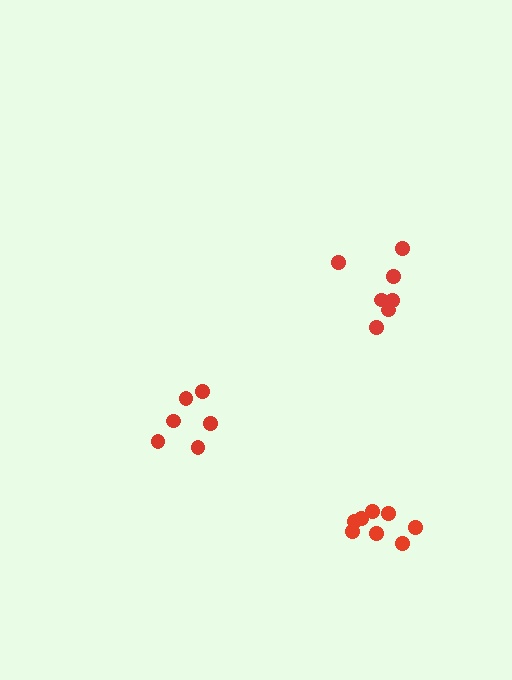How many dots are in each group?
Group 1: 7 dots, Group 2: 8 dots, Group 3: 6 dots (21 total).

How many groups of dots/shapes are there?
There are 3 groups.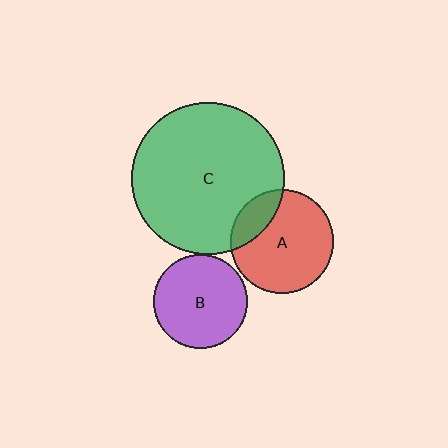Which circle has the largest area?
Circle C (green).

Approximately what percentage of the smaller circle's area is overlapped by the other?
Approximately 20%.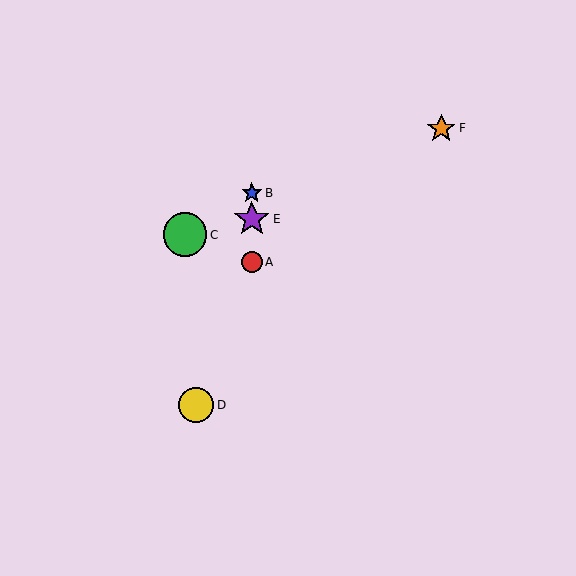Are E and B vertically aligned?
Yes, both are at x≈252.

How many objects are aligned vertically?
3 objects (A, B, E) are aligned vertically.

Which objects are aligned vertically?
Objects A, B, E are aligned vertically.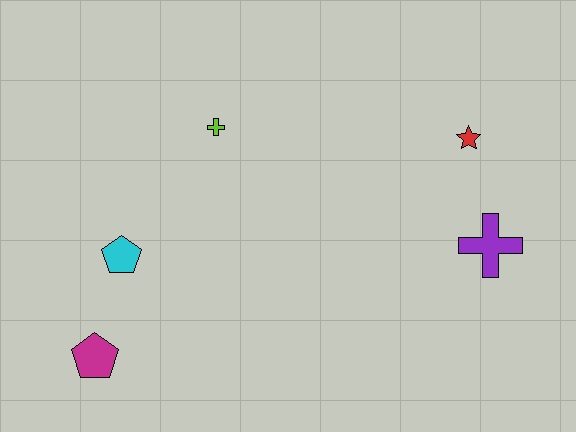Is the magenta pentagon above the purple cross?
No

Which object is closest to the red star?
The purple cross is closest to the red star.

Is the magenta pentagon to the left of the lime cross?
Yes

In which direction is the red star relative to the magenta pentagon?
The red star is to the right of the magenta pentagon.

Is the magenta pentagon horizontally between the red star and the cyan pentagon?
No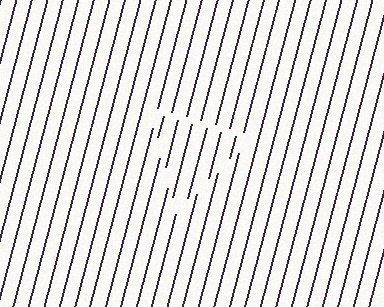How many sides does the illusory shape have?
3 sides — the line-ends trace a triangle.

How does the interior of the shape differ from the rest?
The interior of the shape contains the same grating, shifted by half a period — the contour is defined by the phase discontinuity where line-ends from the inner and outer gratings abut.